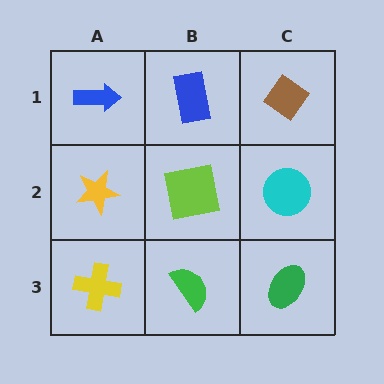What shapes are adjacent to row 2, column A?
A blue arrow (row 1, column A), a yellow cross (row 3, column A), a lime square (row 2, column B).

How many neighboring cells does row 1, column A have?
2.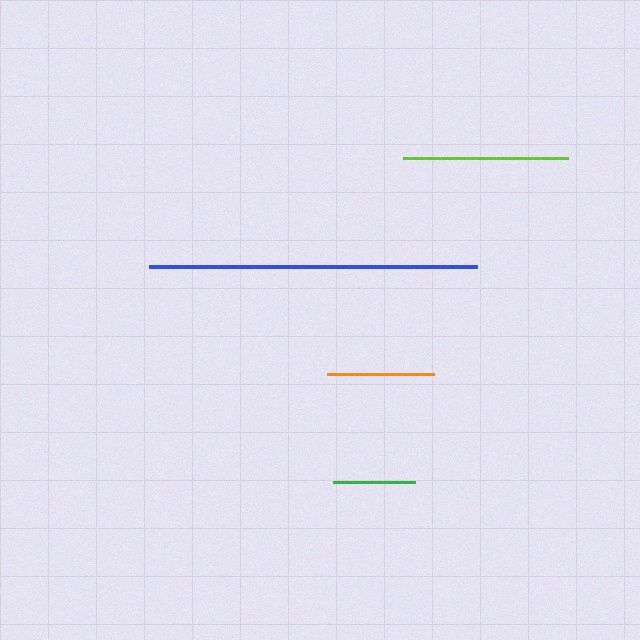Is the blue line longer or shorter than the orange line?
The blue line is longer than the orange line.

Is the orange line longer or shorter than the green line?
The orange line is longer than the green line.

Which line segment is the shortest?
The green line is the shortest at approximately 82 pixels.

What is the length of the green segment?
The green segment is approximately 82 pixels long.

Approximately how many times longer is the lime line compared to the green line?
The lime line is approximately 2.0 times the length of the green line.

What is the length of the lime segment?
The lime segment is approximately 165 pixels long.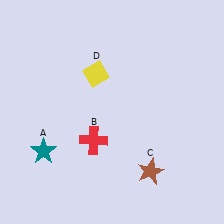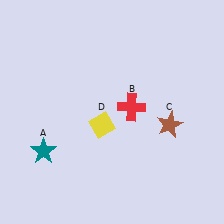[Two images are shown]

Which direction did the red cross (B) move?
The red cross (B) moved right.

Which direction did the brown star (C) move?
The brown star (C) moved up.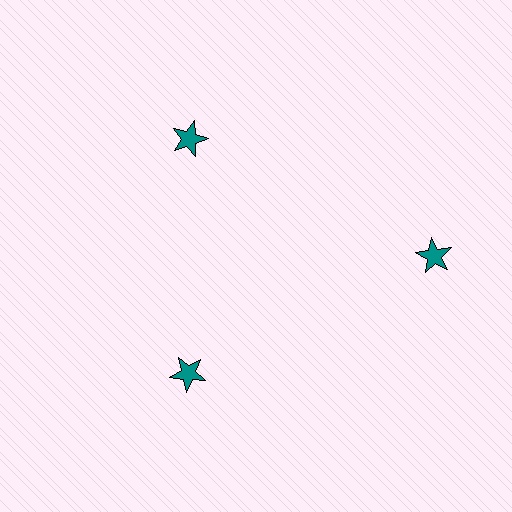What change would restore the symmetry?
The symmetry would be restored by moving it inward, back onto the ring so that all 3 stars sit at equal angles and equal distance from the center.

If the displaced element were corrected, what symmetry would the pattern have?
It would have 3-fold rotational symmetry — the pattern would map onto itself every 120 degrees.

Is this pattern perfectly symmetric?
No. The 3 teal stars are arranged in a ring, but one element near the 3 o'clock position is pushed outward from the center, breaking the 3-fold rotational symmetry.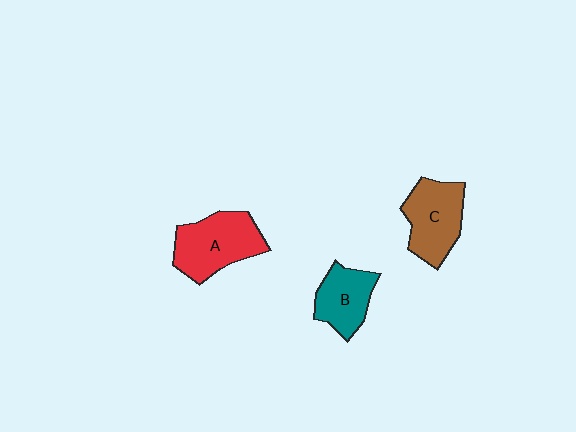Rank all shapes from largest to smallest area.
From largest to smallest: A (red), C (brown), B (teal).